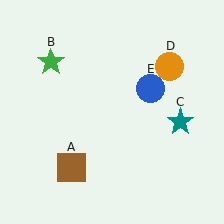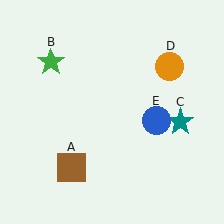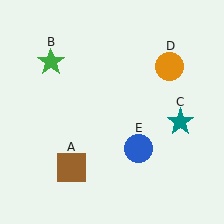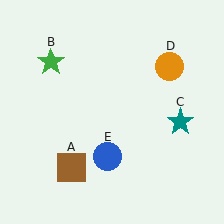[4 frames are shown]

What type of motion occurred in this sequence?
The blue circle (object E) rotated clockwise around the center of the scene.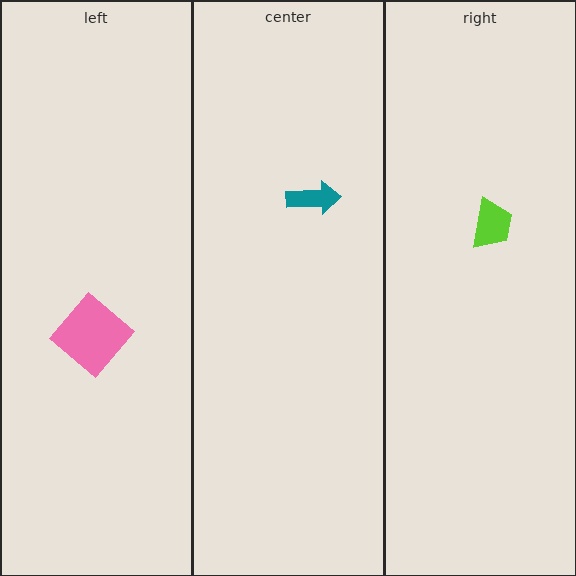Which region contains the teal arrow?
The center region.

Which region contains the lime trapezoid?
The right region.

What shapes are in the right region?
The lime trapezoid.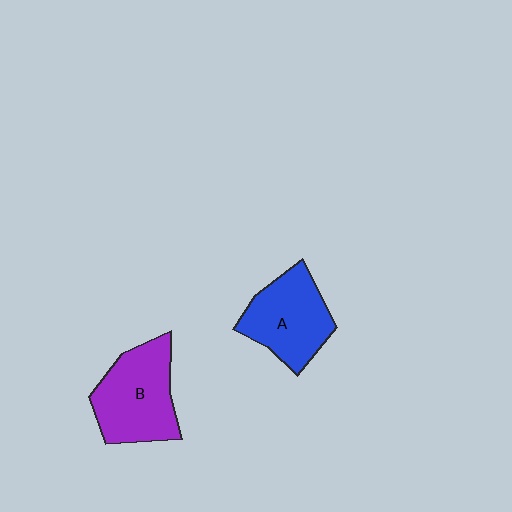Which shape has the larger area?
Shape B (purple).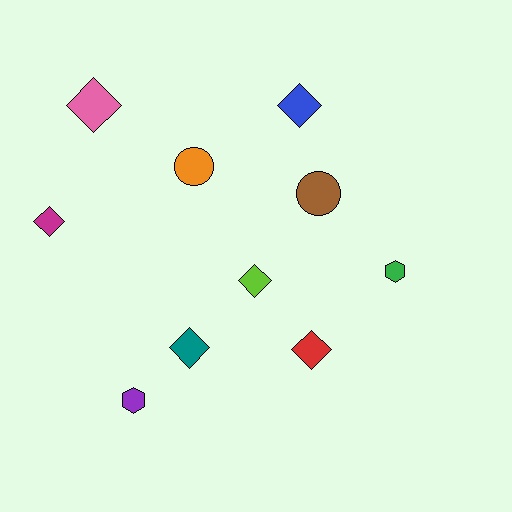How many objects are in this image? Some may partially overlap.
There are 10 objects.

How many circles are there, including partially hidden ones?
There are 2 circles.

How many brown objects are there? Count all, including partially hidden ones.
There is 1 brown object.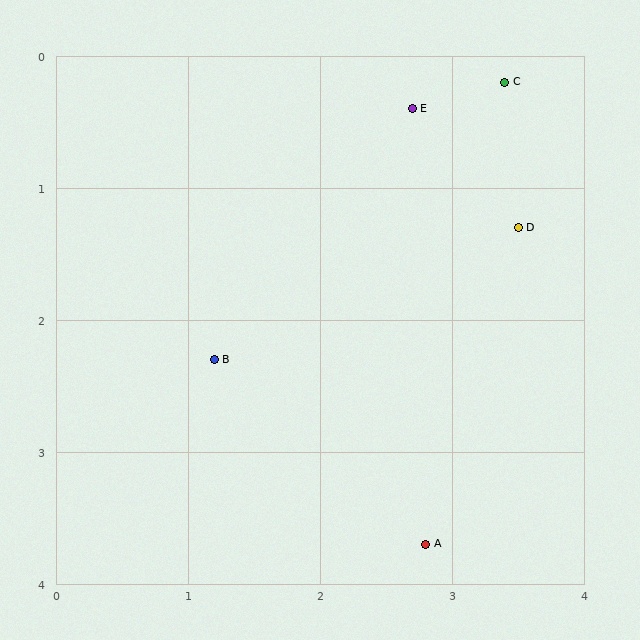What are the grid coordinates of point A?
Point A is at approximately (2.8, 3.7).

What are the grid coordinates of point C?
Point C is at approximately (3.4, 0.2).